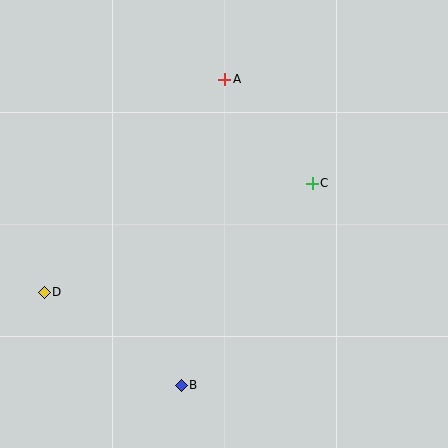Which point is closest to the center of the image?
Point C at (312, 183) is closest to the center.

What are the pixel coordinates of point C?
Point C is at (312, 183).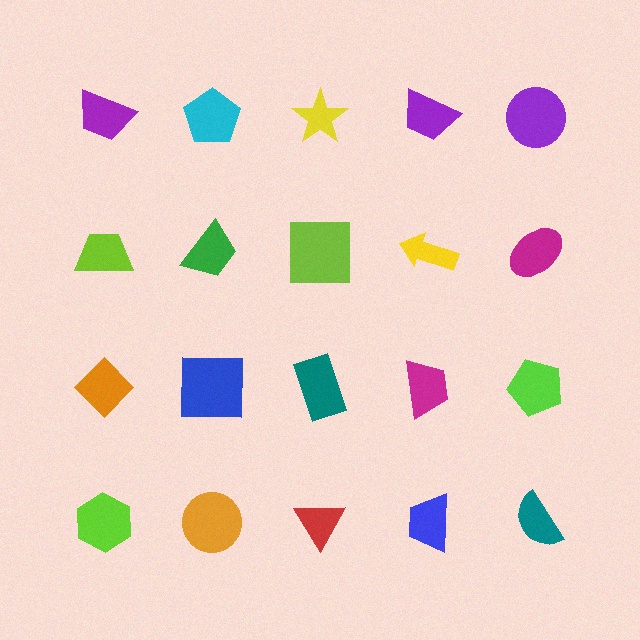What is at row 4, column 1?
A lime hexagon.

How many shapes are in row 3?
5 shapes.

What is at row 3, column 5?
A lime pentagon.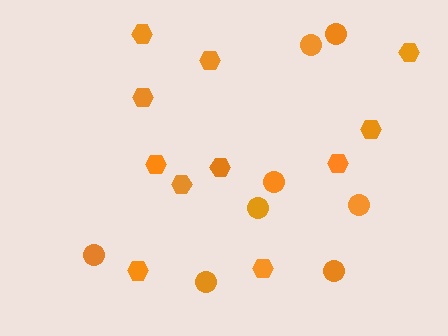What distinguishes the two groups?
There are 2 groups: one group of circles (8) and one group of hexagons (11).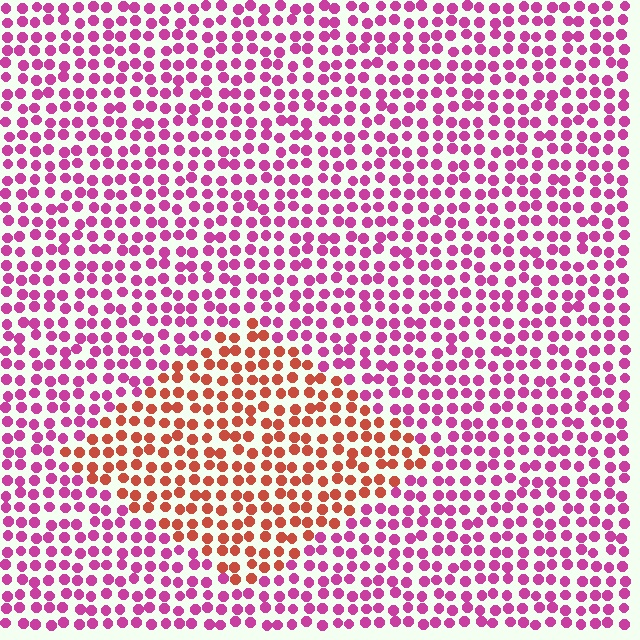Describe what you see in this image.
The image is filled with small magenta elements in a uniform arrangement. A diamond-shaped region is visible where the elements are tinted to a slightly different hue, forming a subtle color boundary.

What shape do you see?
I see a diamond.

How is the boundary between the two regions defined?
The boundary is defined purely by a slight shift in hue (about 49 degrees). Spacing, size, and orientation are identical on both sides.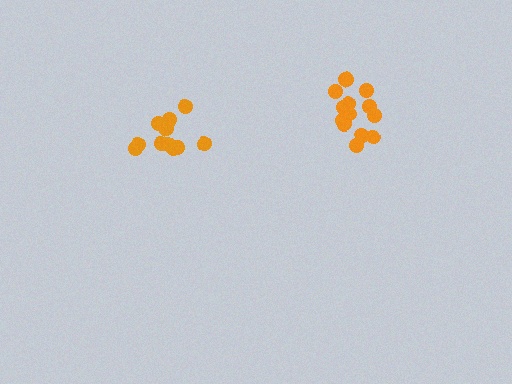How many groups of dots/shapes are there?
There are 2 groups.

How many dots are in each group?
Group 1: 13 dots, Group 2: 14 dots (27 total).